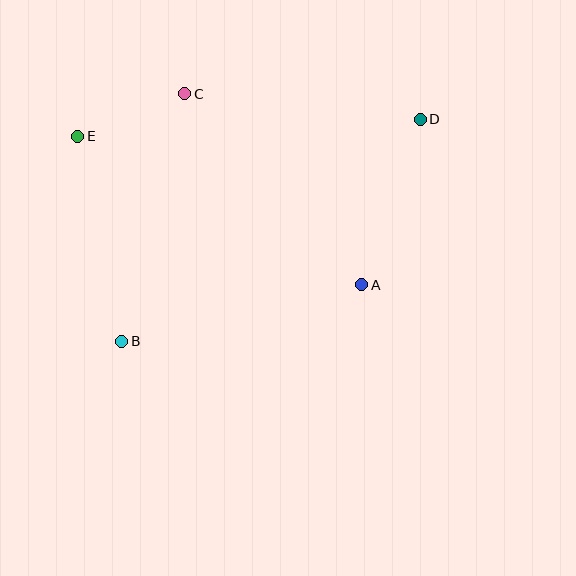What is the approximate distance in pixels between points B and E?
The distance between B and E is approximately 209 pixels.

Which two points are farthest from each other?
Points B and D are farthest from each other.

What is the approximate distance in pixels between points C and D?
The distance between C and D is approximately 237 pixels.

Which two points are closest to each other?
Points C and E are closest to each other.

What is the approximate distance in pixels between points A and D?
The distance between A and D is approximately 175 pixels.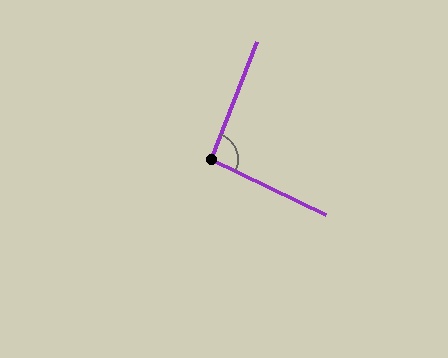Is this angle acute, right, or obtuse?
It is approximately a right angle.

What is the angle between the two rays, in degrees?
Approximately 95 degrees.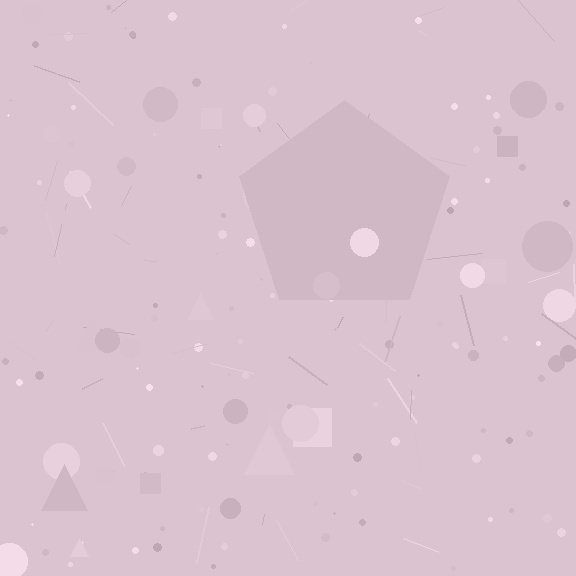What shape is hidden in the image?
A pentagon is hidden in the image.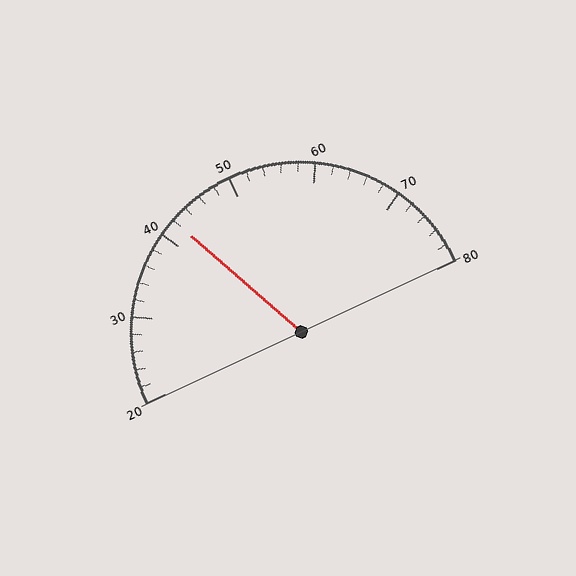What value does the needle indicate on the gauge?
The needle indicates approximately 42.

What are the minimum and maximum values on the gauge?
The gauge ranges from 20 to 80.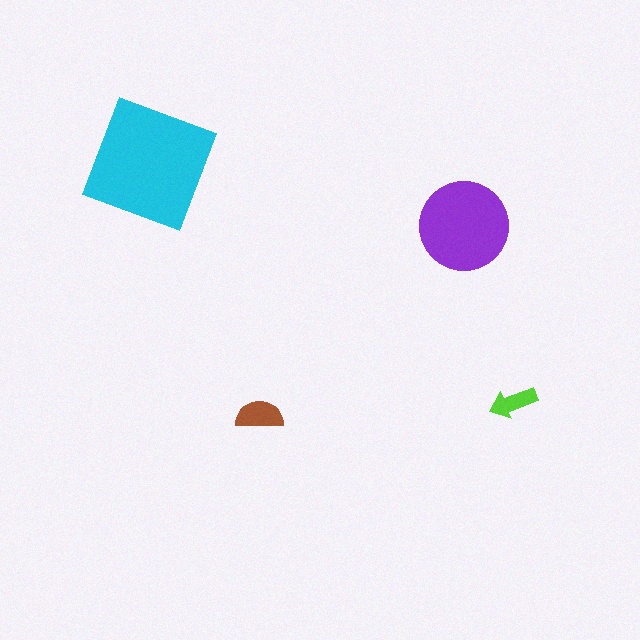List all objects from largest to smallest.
The cyan square, the purple circle, the brown semicircle, the lime arrow.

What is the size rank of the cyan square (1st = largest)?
1st.